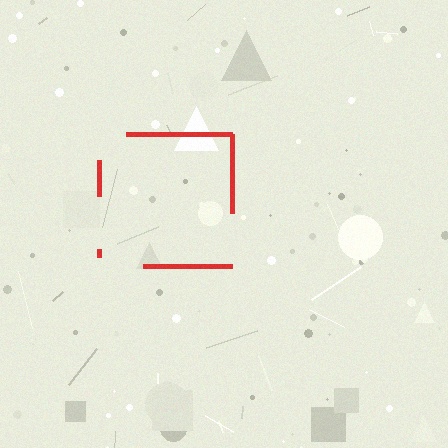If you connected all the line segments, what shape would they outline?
They would outline a square.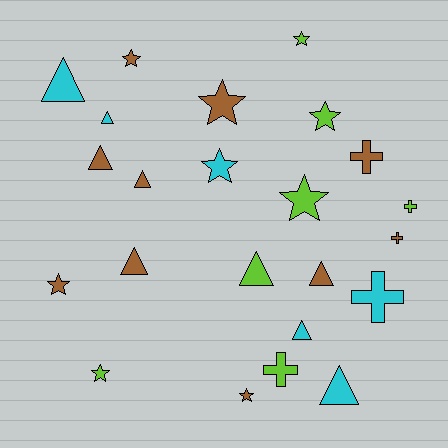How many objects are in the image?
There are 23 objects.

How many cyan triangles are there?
There are 4 cyan triangles.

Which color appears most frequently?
Brown, with 10 objects.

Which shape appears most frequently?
Triangle, with 9 objects.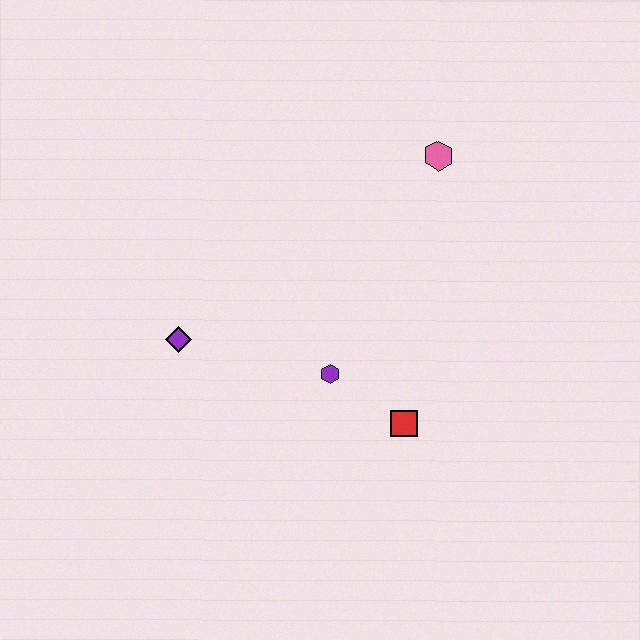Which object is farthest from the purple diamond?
The pink hexagon is farthest from the purple diamond.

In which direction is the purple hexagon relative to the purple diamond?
The purple hexagon is to the right of the purple diamond.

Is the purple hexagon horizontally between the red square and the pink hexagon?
No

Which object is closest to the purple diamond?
The purple hexagon is closest to the purple diamond.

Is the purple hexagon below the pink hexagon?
Yes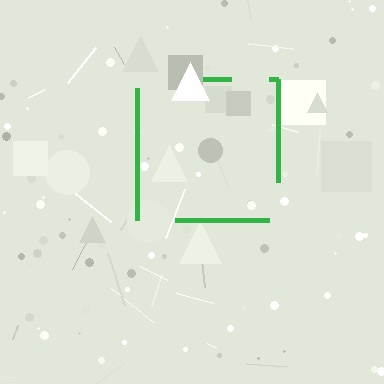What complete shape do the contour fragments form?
The contour fragments form a square.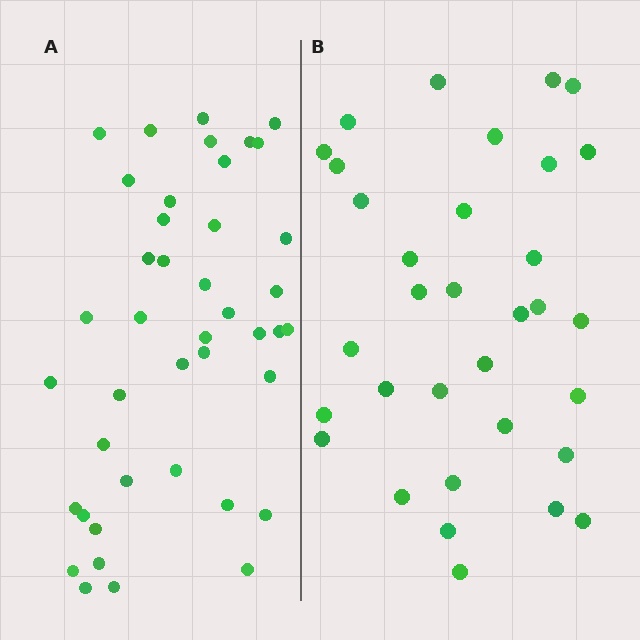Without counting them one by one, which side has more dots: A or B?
Region A (the left region) has more dots.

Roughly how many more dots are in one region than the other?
Region A has roughly 8 or so more dots than region B.